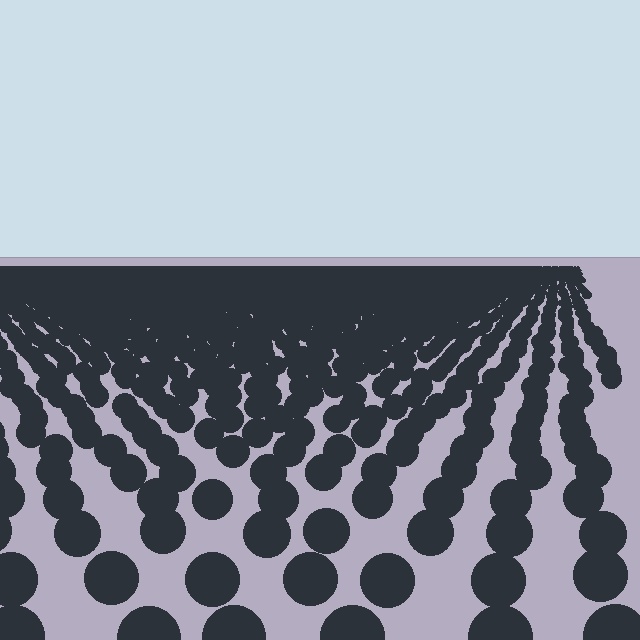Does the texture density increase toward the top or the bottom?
Density increases toward the top.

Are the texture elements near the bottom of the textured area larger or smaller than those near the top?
Larger. Near the bottom, elements are closer to the viewer and appear at a bigger on-screen size.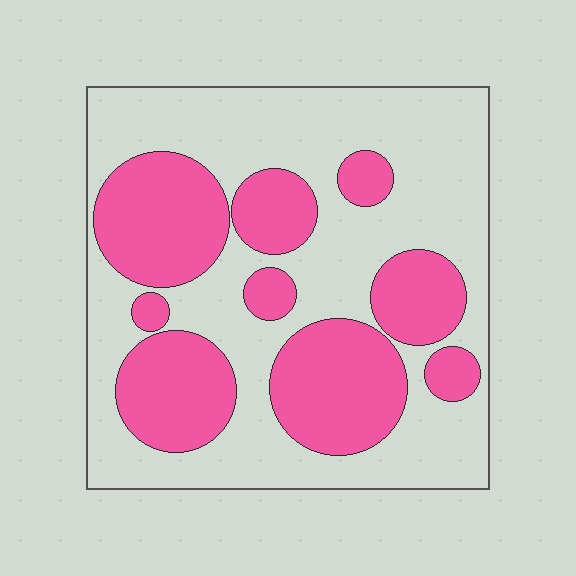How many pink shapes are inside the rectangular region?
9.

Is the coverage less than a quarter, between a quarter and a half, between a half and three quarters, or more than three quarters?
Between a quarter and a half.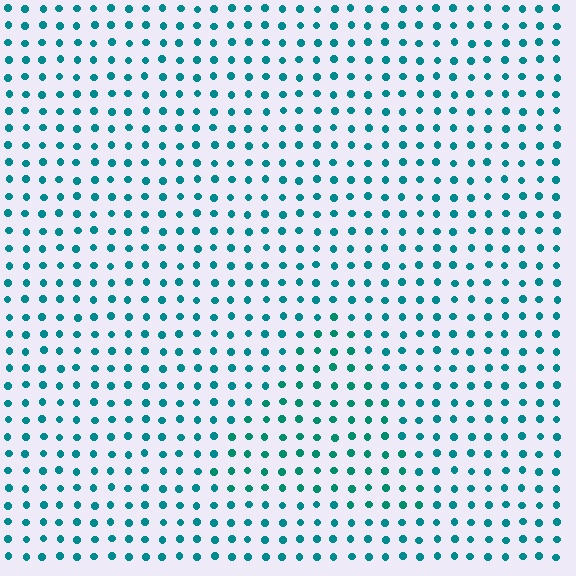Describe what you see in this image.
The image is filled with small teal elements in a uniform arrangement. A triangle-shaped region is visible where the elements are tinted to a slightly different hue, forming a subtle color boundary.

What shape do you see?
I see a triangle.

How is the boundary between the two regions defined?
The boundary is defined purely by a slight shift in hue (about 17 degrees). Spacing, size, and orientation are identical on both sides.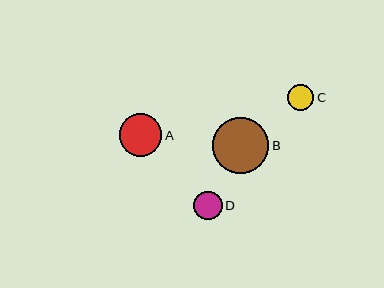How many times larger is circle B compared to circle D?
Circle B is approximately 2.0 times the size of circle D.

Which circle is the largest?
Circle B is the largest with a size of approximately 56 pixels.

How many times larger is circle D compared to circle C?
Circle D is approximately 1.1 times the size of circle C.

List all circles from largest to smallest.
From largest to smallest: B, A, D, C.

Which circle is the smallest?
Circle C is the smallest with a size of approximately 26 pixels.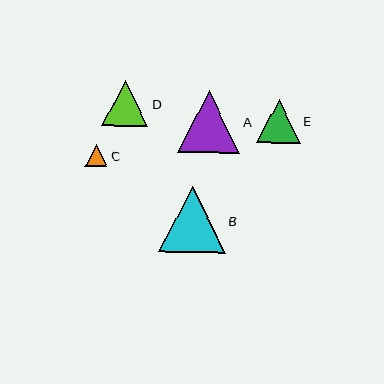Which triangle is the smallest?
Triangle C is the smallest with a size of approximately 22 pixels.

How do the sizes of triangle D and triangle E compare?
Triangle D and triangle E are approximately the same size.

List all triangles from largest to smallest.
From largest to smallest: B, A, D, E, C.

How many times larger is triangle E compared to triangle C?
Triangle E is approximately 2.0 times the size of triangle C.